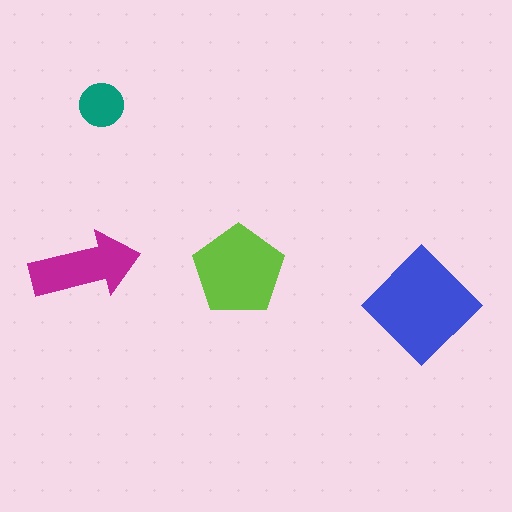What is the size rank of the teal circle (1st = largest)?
4th.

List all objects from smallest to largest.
The teal circle, the magenta arrow, the lime pentagon, the blue diamond.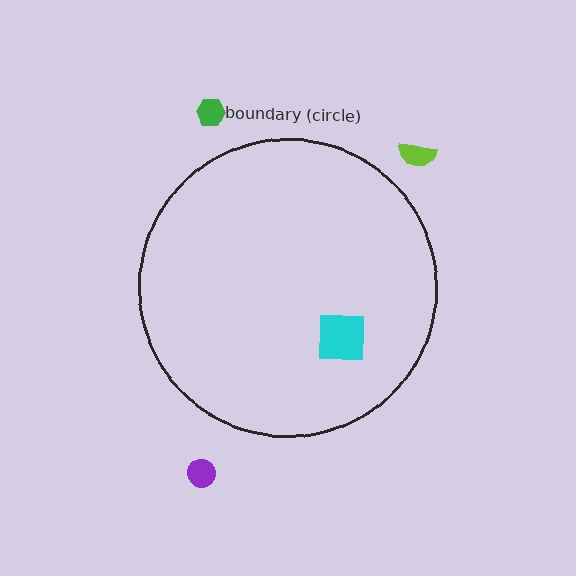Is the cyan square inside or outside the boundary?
Inside.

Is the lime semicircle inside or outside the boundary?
Outside.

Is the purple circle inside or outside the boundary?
Outside.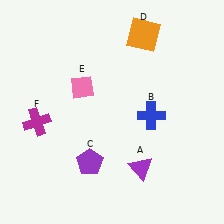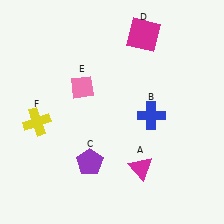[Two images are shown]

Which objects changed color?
A changed from purple to magenta. D changed from orange to magenta. F changed from magenta to yellow.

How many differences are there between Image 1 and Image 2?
There are 3 differences between the two images.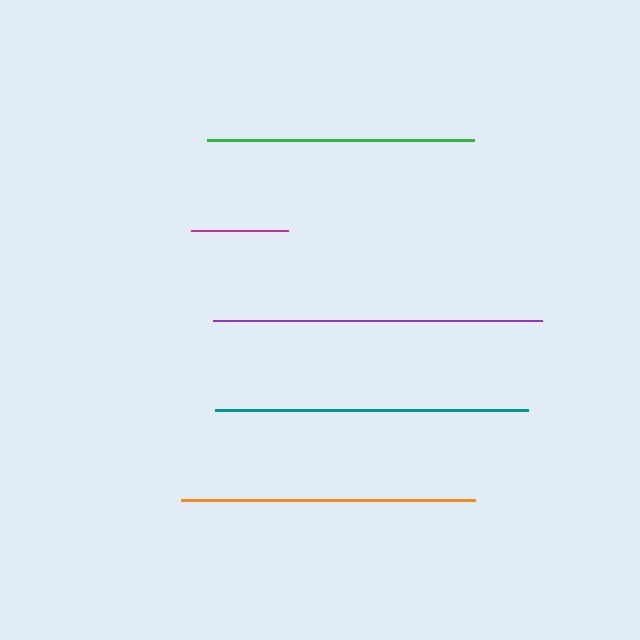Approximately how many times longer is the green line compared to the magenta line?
The green line is approximately 2.7 times the length of the magenta line.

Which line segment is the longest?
The purple line is the longest at approximately 329 pixels.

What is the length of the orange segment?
The orange segment is approximately 294 pixels long.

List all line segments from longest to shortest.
From longest to shortest: purple, teal, orange, green, magenta.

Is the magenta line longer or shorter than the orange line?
The orange line is longer than the magenta line.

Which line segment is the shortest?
The magenta line is the shortest at approximately 97 pixels.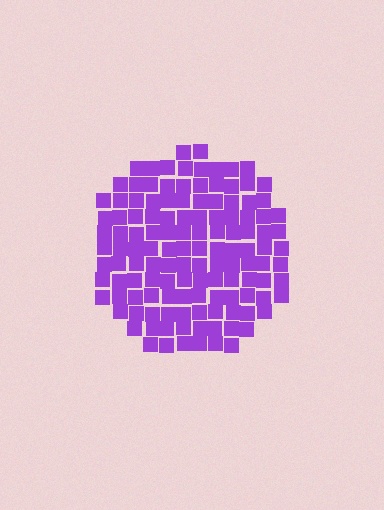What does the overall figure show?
The overall figure shows a circle.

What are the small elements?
The small elements are squares.